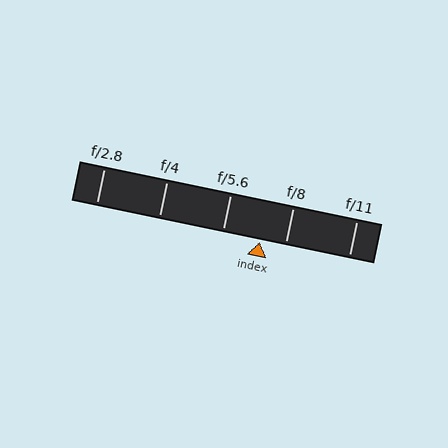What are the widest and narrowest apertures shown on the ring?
The widest aperture shown is f/2.8 and the narrowest is f/11.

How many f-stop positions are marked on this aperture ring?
There are 5 f-stop positions marked.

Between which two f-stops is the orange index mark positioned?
The index mark is between f/5.6 and f/8.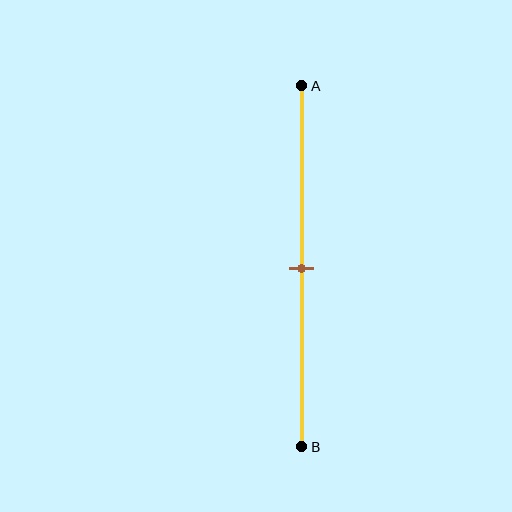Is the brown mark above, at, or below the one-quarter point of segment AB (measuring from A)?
The brown mark is below the one-quarter point of segment AB.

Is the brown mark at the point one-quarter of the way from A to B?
No, the mark is at about 50% from A, not at the 25% one-quarter point.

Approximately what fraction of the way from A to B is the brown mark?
The brown mark is approximately 50% of the way from A to B.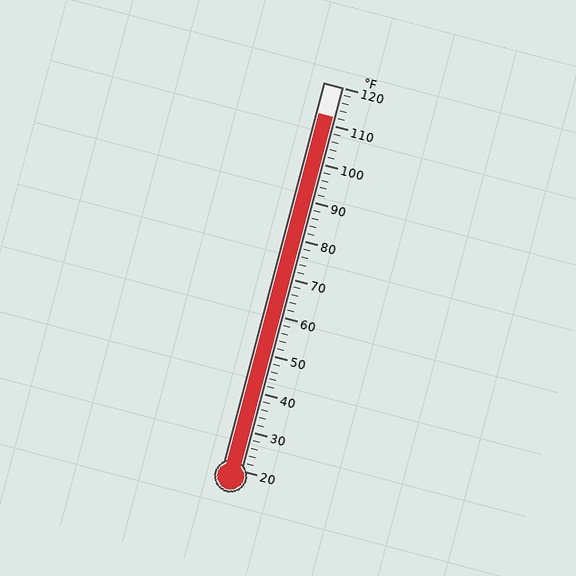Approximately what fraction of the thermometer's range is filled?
The thermometer is filled to approximately 90% of its range.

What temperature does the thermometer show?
The thermometer shows approximately 112°F.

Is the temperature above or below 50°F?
The temperature is above 50°F.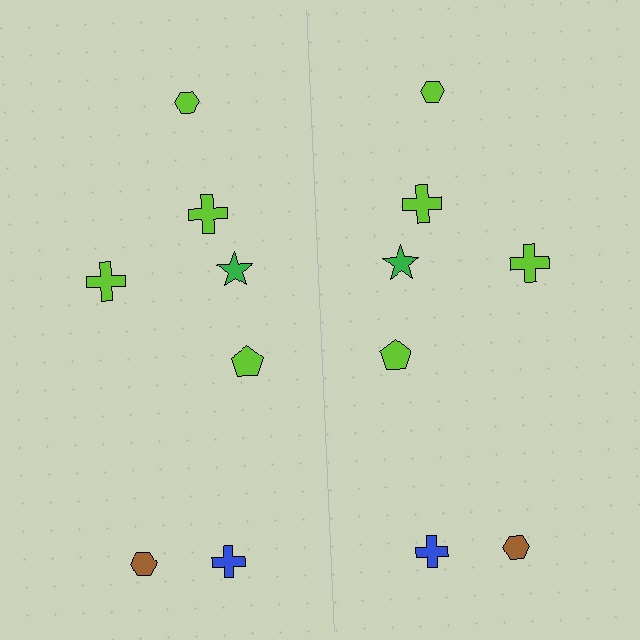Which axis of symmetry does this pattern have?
The pattern has a vertical axis of symmetry running through the center of the image.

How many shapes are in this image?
There are 14 shapes in this image.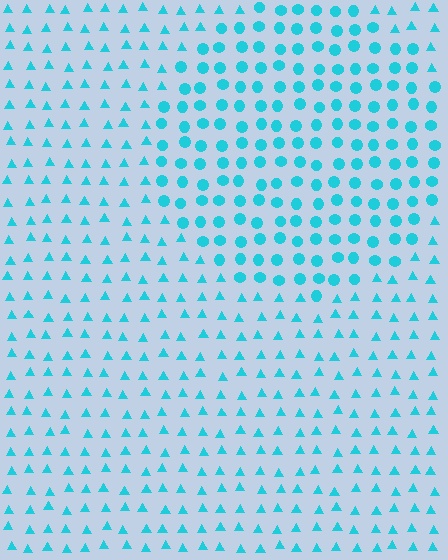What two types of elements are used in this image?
The image uses circles inside the circle region and triangles outside it.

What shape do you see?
I see a circle.